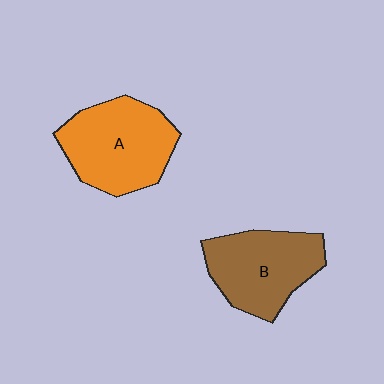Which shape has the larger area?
Shape A (orange).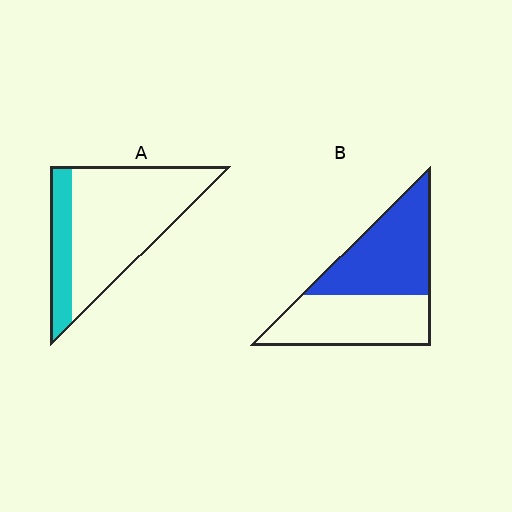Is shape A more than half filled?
No.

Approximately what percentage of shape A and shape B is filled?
A is approximately 25% and B is approximately 50%.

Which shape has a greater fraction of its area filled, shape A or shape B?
Shape B.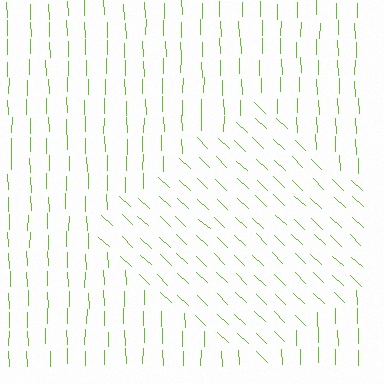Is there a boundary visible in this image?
Yes, there is a texture boundary formed by a change in line orientation.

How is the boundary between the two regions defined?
The boundary is defined purely by a change in line orientation (approximately 45 degrees difference). All lines are the same color and thickness.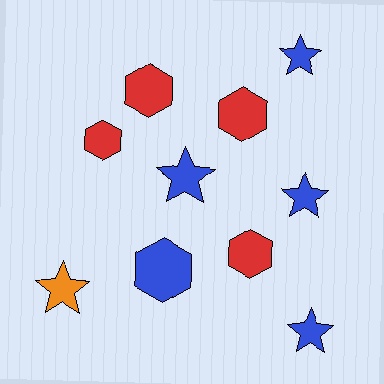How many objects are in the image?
There are 10 objects.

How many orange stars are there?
There is 1 orange star.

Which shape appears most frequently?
Star, with 5 objects.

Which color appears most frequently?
Blue, with 5 objects.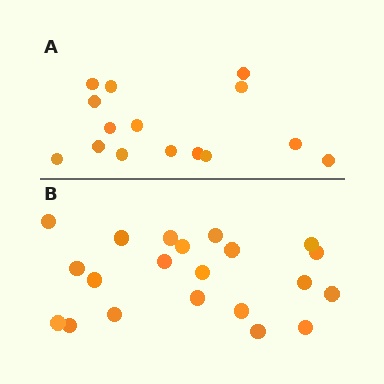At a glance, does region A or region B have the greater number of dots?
Region B (the bottom region) has more dots.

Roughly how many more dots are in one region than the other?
Region B has about 6 more dots than region A.